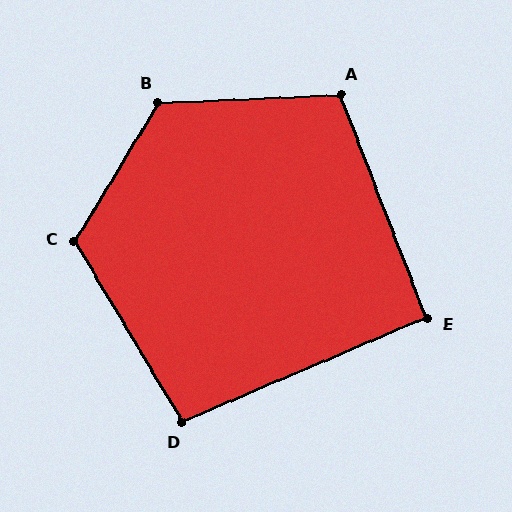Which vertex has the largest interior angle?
B, at approximately 123 degrees.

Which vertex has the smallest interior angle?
E, at approximately 92 degrees.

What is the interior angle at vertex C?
Approximately 118 degrees (obtuse).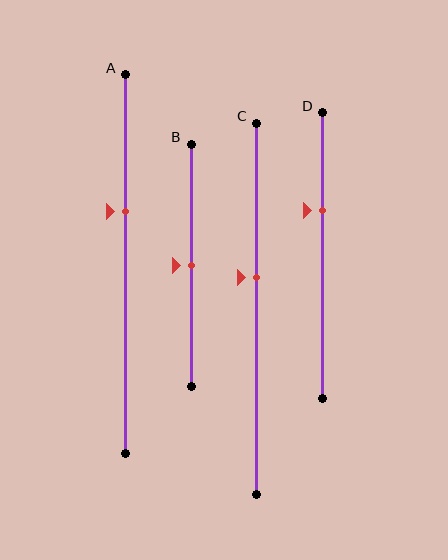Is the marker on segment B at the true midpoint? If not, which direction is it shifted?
Yes, the marker on segment B is at the true midpoint.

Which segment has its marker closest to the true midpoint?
Segment B has its marker closest to the true midpoint.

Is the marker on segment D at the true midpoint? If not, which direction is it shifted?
No, the marker on segment D is shifted upward by about 16% of the segment length.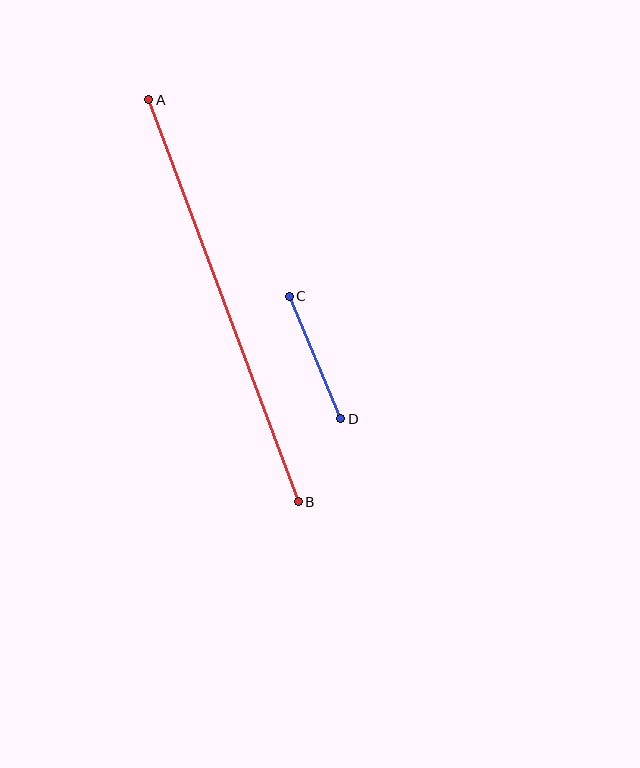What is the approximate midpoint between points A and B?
The midpoint is at approximately (223, 301) pixels.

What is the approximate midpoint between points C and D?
The midpoint is at approximately (315, 357) pixels.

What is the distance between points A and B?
The distance is approximately 429 pixels.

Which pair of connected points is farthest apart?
Points A and B are farthest apart.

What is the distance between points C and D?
The distance is approximately 133 pixels.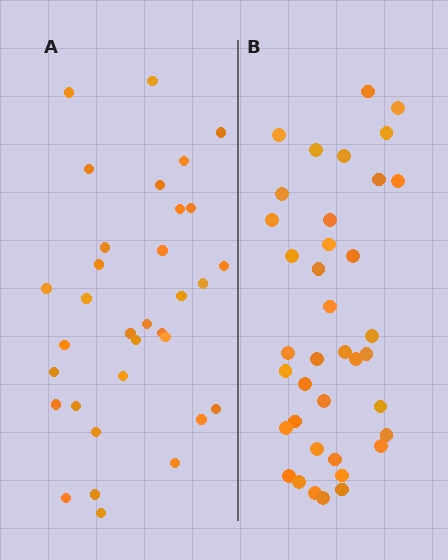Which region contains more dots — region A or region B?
Region B (the right region) has more dots.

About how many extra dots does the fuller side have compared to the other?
Region B has about 5 more dots than region A.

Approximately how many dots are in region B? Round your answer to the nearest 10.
About 40 dots. (The exact count is 38, which rounds to 40.)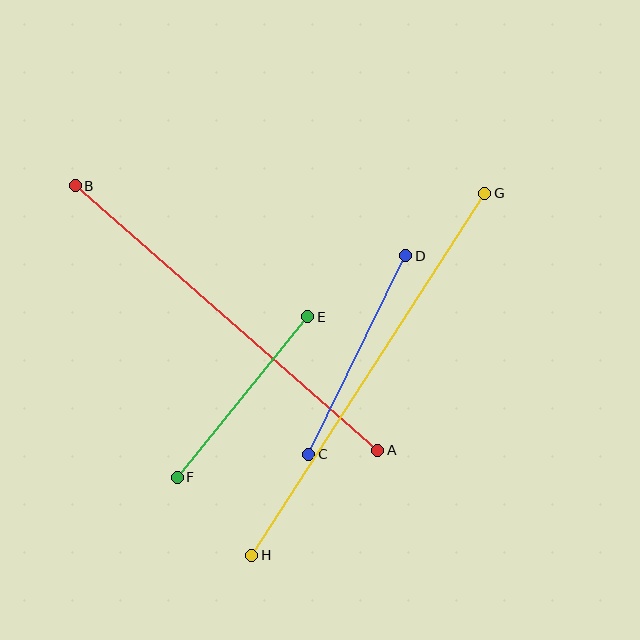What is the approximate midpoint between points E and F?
The midpoint is at approximately (243, 397) pixels.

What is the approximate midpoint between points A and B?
The midpoint is at approximately (227, 318) pixels.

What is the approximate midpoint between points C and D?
The midpoint is at approximately (357, 355) pixels.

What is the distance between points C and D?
The distance is approximately 221 pixels.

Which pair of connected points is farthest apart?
Points G and H are farthest apart.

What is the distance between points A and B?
The distance is approximately 402 pixels.